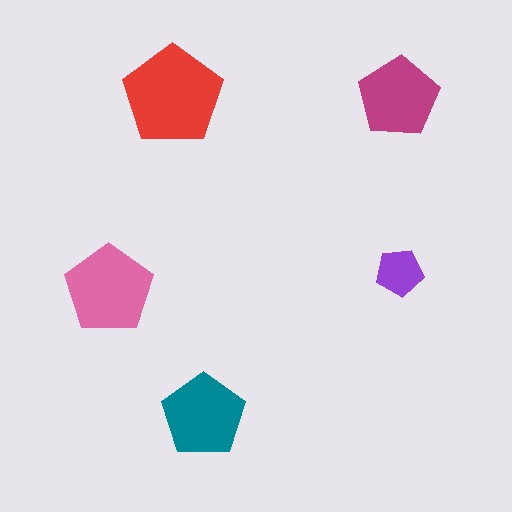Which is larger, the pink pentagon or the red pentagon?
The red one.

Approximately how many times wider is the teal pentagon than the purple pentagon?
About 2 times wider.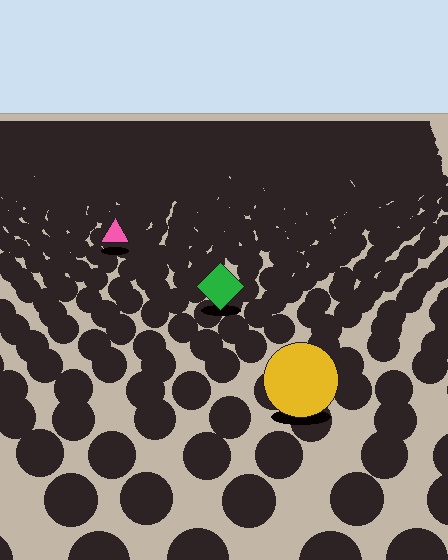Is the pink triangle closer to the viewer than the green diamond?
No. The green diamond is closer — you can tell from the texture gradient: the ground texture is coarser near it.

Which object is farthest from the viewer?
The pink triangle is farthest from the viewer. It appears smaller and the ground texture around it is denser.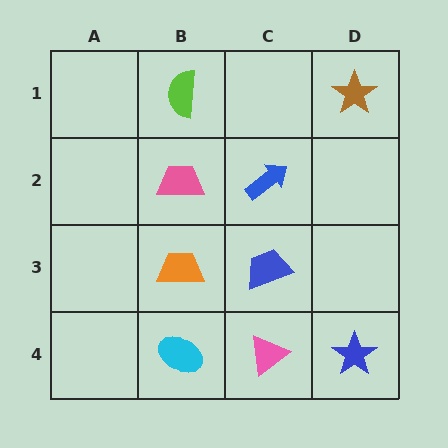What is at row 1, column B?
A lime semicircle.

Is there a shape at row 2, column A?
No, that cell is empty.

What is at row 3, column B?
An orange trapezoid.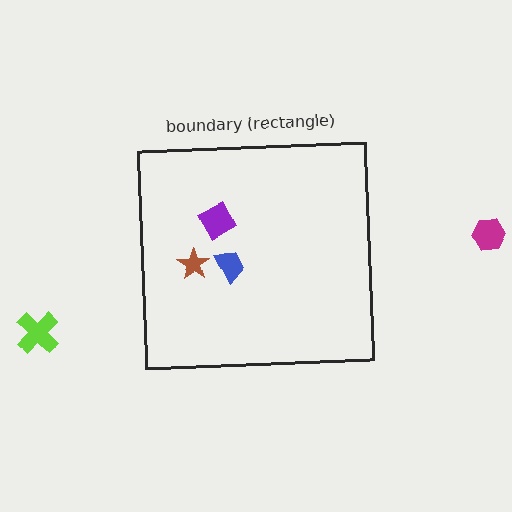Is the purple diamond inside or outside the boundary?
Inside.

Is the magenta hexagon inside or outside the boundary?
Outside.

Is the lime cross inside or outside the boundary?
Outside.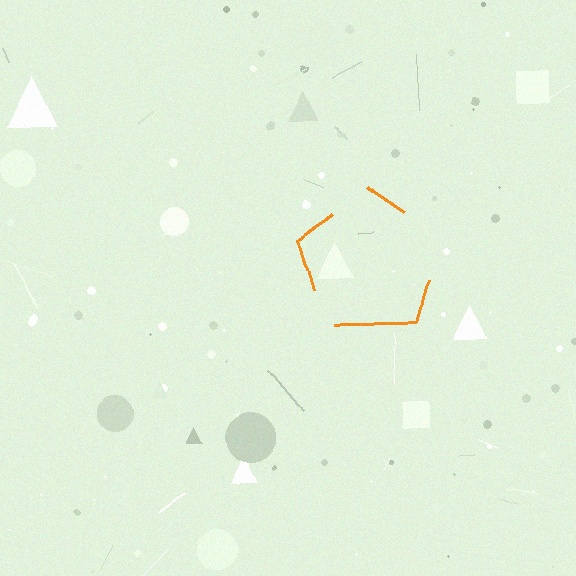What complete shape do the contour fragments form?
The contour fragments form a pentagon.